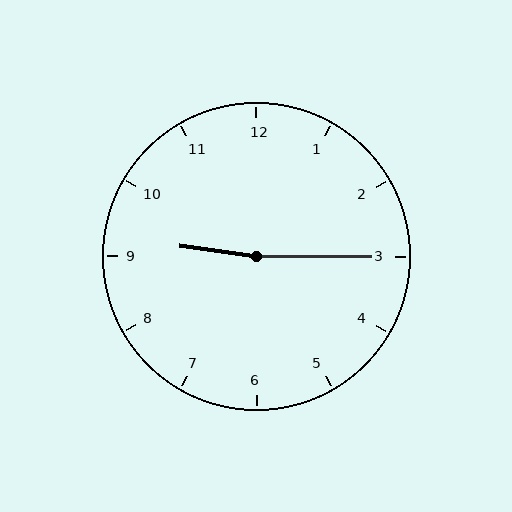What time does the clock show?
9:15.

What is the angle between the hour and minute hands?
Approximately 172 degrees.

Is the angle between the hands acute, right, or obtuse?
It is obtuse.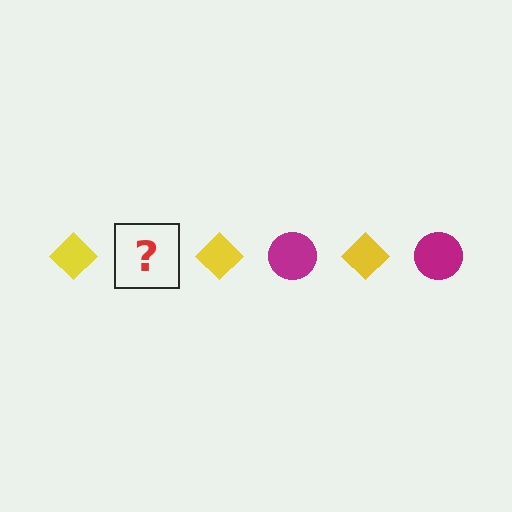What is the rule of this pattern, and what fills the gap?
The rule is that the pattern alternates between yellow diamond and magenta circle. The gap should be filled with a magenta circle.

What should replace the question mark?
The question mark should be replaced with a magenta circle.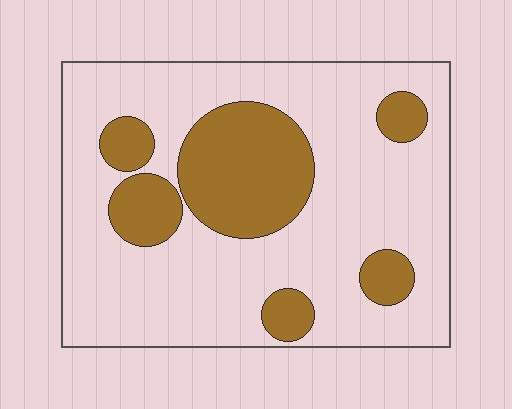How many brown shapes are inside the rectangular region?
6.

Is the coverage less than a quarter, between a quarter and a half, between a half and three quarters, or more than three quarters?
Between a quarter and a half.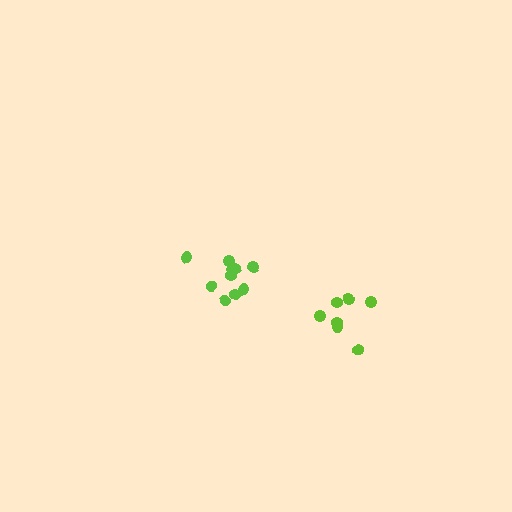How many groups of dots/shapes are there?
There are 2 groups.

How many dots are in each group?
Group 1: 10 dots, Group 2: 7 dots (17 total).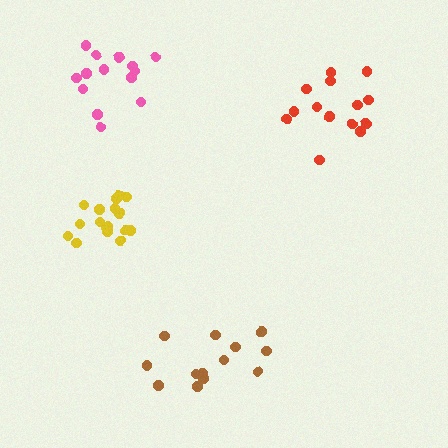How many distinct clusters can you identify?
There are 4 distinct clusters.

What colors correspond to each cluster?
The clusters are colored: pink, brown, red, yellow.